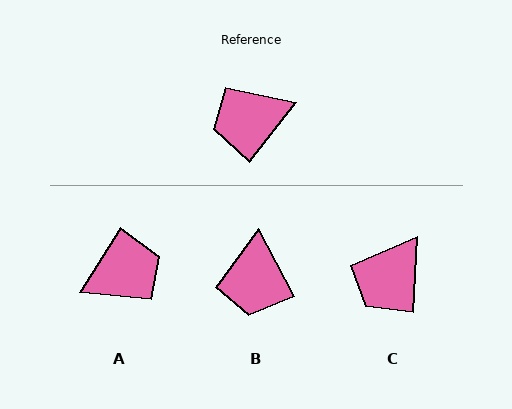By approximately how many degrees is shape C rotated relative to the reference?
Approximately 36 degrees counter-clockwise.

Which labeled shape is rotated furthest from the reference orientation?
A, about 174 degrees away.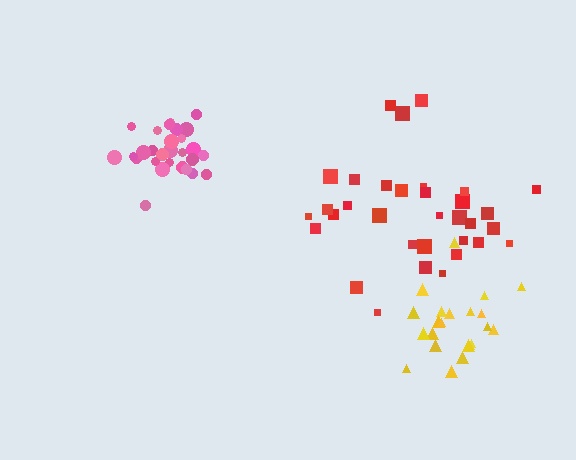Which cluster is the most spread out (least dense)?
Red.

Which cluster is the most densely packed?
Pink.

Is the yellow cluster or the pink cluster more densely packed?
Pink.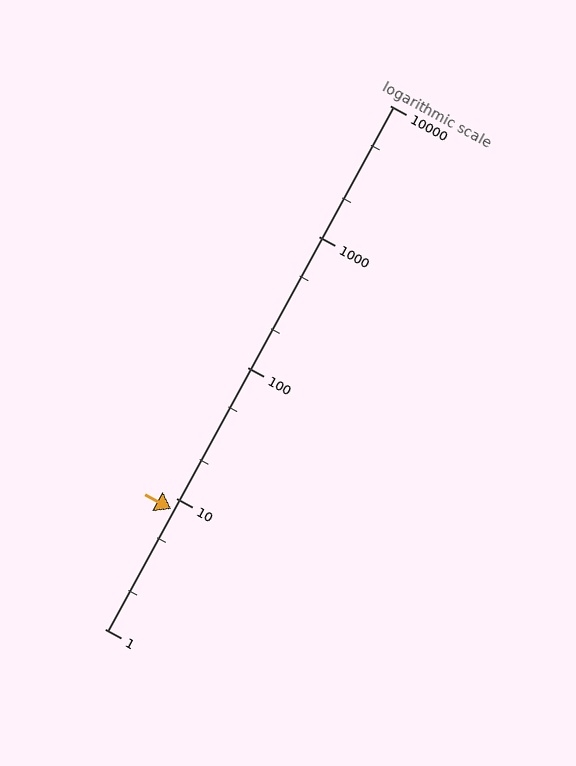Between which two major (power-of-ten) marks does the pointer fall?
The pointer is between 1 and 10.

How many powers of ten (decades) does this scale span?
The scale spans 4 decades, from 1 to 10000.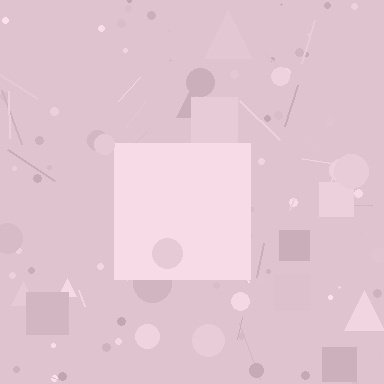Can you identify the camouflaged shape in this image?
The camouflaged shape is a square.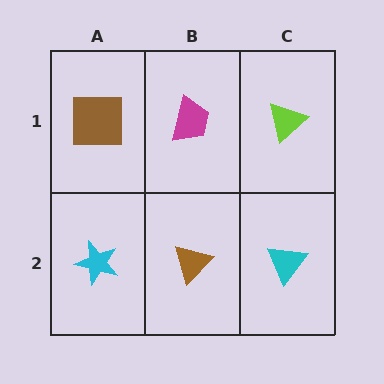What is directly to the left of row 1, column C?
A magenta trapezoid.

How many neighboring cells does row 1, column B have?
3.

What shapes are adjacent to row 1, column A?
A cyan star (row 2, column A), a magenta trapezoid (row 1, column B).